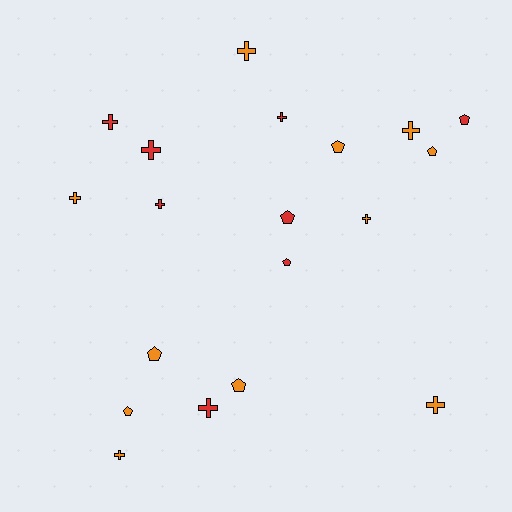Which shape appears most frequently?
Cross, with 11 objects.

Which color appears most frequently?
Orange, with 11 objects.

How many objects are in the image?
There are 19 objects.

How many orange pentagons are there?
There are 5 orange pentagons.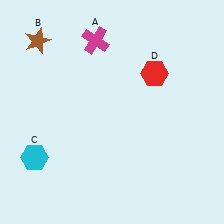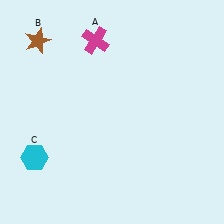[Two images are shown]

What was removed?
The red hexagon (D) was removed in Image 2.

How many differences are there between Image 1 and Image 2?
There is 1 difference between the two images.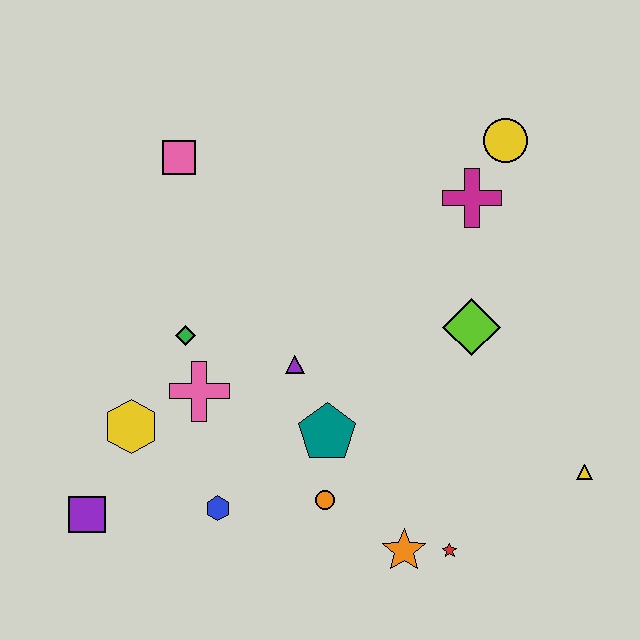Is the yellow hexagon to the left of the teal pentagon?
Yes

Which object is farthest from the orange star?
The pink square is farthest from the orange star.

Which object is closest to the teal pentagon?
The orange circle is closest to the teal pentagon.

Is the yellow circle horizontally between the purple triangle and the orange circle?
No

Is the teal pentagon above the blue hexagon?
Yes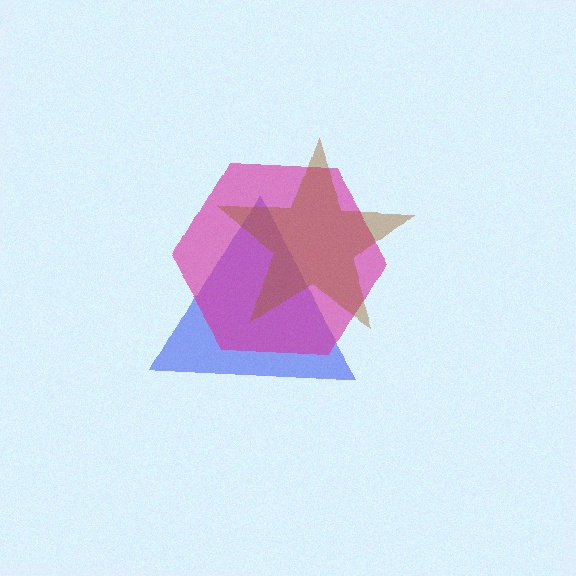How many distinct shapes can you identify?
There are 3 distinct shapes: a blue triangle, a magenta hexagon, a brown star.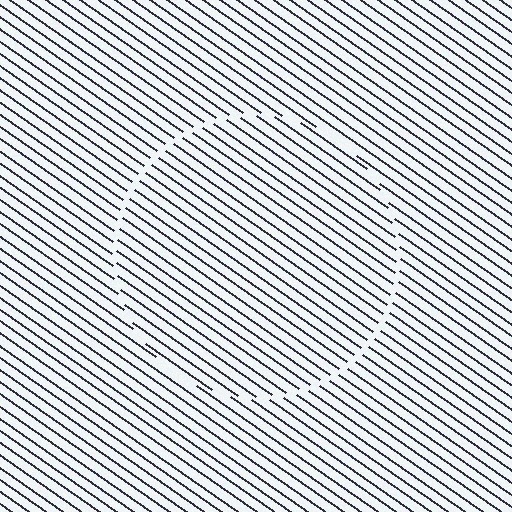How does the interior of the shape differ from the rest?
The interior of the shape contains the same grating, shifted by half a period — the contour is defined by the phase discontinuity where line-ends from the inner and outer gratings abut.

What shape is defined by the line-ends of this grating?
An illusory circle. The interior of the shape contains the same grating, shifted by half a period — the contour is defined by the phase discontinuity where line-ends from the inner and outer gratings abut.